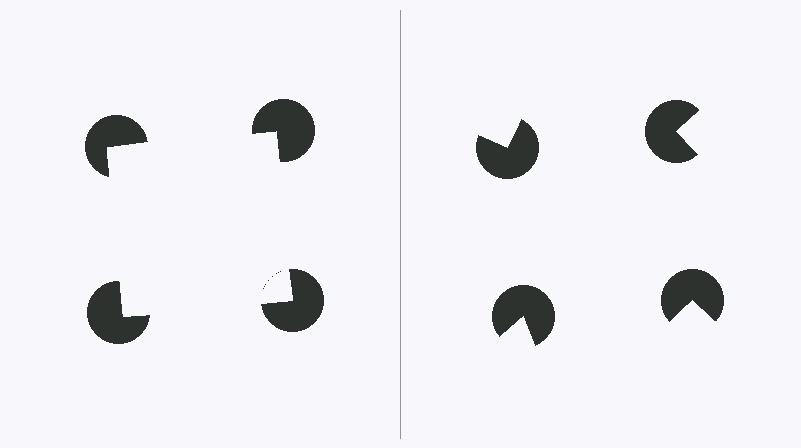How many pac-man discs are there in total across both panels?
8 — 4 on each side.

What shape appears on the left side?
An illusory square.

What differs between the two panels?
The pac-man discs are positioned identically on both sides; only the wedge orientations differ. On the left they align to a square; on the right they are misaligned.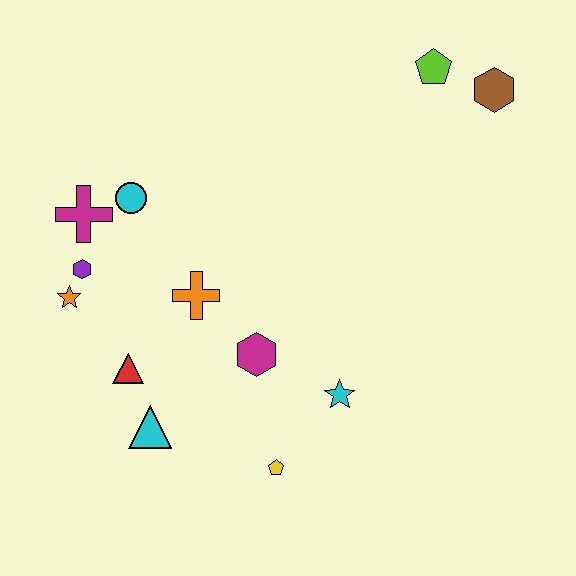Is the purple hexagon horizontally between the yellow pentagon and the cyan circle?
No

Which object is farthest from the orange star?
The brown hexagon is farthest from the orange star.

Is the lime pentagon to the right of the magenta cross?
Yes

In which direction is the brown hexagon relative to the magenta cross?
The brown hexagon is to the right of the magenta cross.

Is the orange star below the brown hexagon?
Yes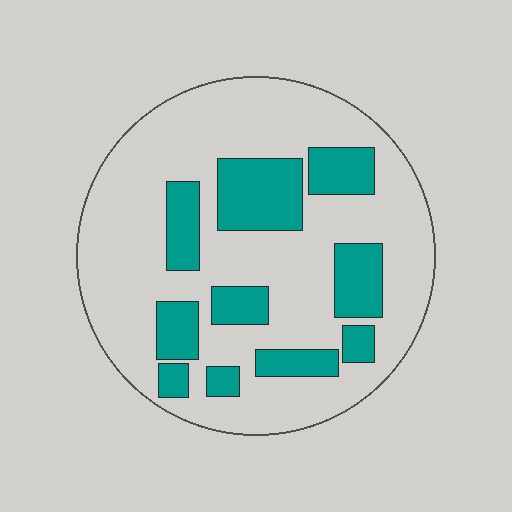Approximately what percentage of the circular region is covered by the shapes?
Approximately 25%.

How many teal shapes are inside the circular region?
10.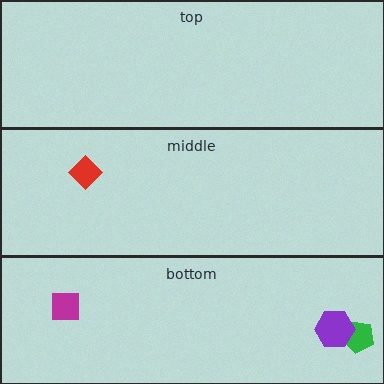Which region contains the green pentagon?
The bottom region.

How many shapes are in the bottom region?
3.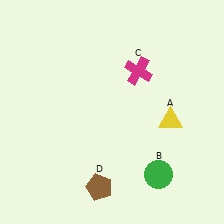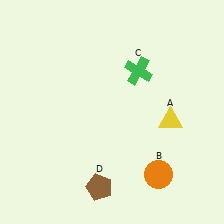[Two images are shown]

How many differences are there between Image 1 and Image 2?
There are 2 differences between the two images.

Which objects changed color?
B changed from green to orange. C changed from magenta to green.